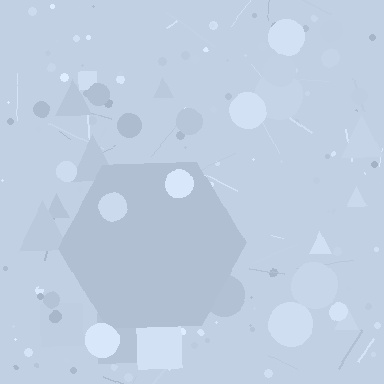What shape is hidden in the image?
A hexagon is hidden in the image.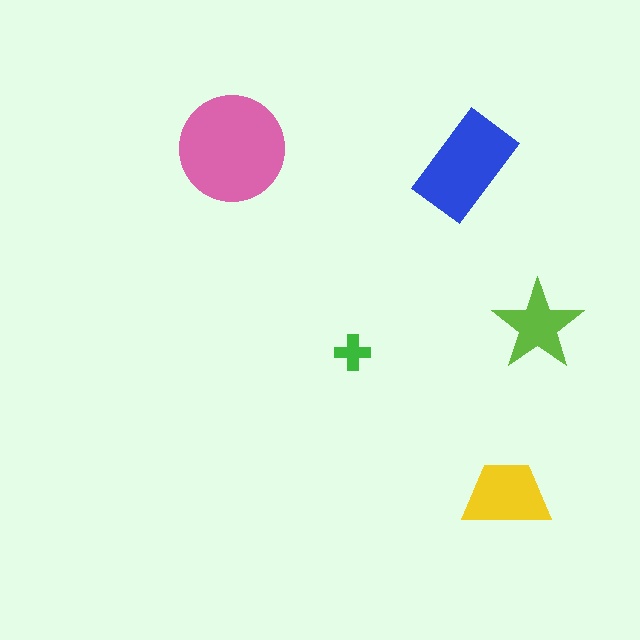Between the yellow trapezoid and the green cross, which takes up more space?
The yellow trapezoid.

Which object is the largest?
The pink circle.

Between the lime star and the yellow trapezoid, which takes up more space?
The yellow trapezoid.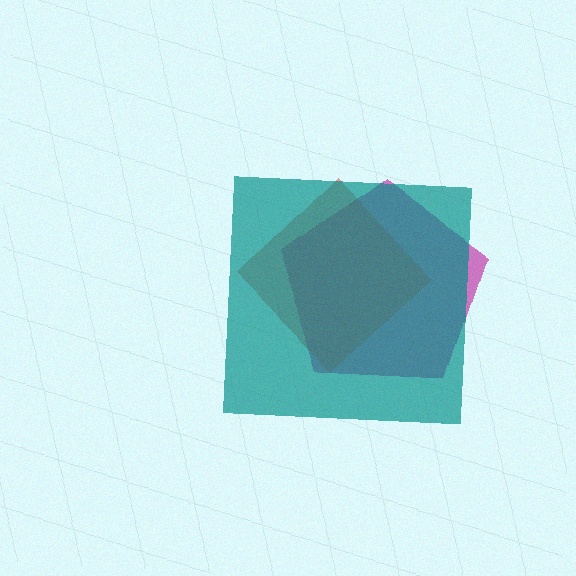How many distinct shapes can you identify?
There are 3 distinct shapes: a magenta pentagon, a red diamond, a teal square.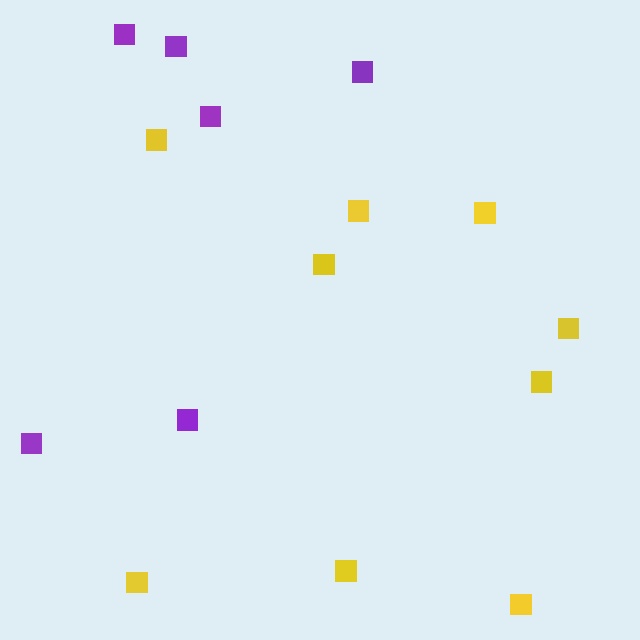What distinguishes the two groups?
There are 2 groups: one group of purple squares (6) and one group of yellow squares (9).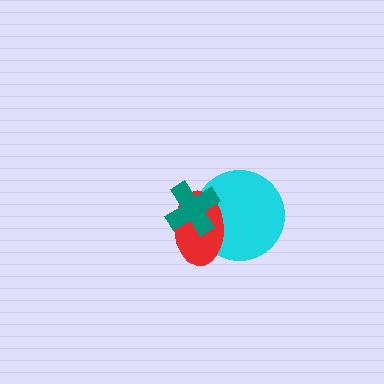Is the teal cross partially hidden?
No, no other shape covers it.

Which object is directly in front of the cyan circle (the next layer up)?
The red ellipse is directly in front of the cyan circle.